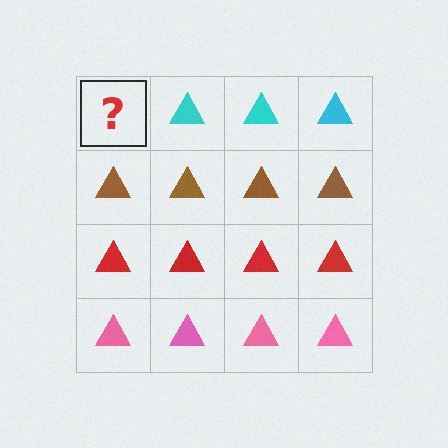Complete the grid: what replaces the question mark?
The question mark should be replaced with a cyan triangle.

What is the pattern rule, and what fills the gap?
The rule is that each row has a consistent color. The gap should be filled with a cyan triangle.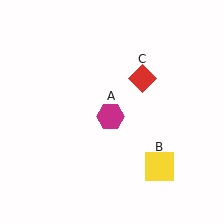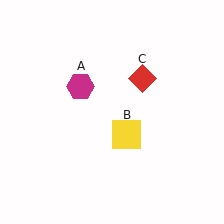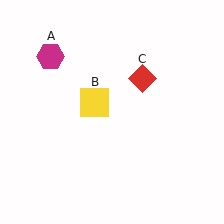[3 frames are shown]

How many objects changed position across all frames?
2 objects changed position: magenta hexagon (object A), yellow square (object B).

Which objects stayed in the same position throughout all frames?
Red diamond (object C) remained stationary.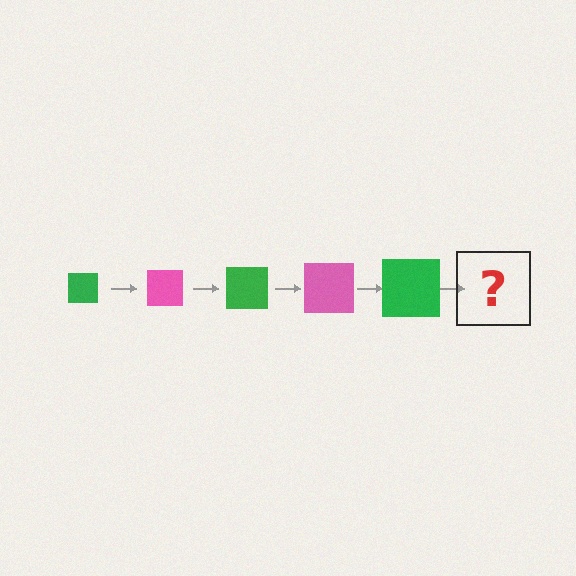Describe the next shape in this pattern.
It should be a pink square, larger than the previous one.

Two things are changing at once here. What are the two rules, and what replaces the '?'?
The two rules are that the square grows larger each step and the color cycles through green and pink. The '?' should be a pink square, larger than the previous one.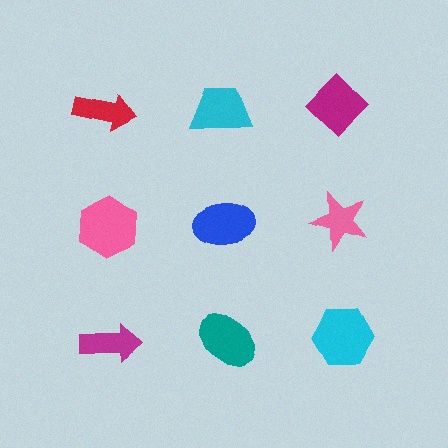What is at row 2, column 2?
A blue ellipse.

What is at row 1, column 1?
A red arrow.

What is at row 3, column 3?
A cyan hexagon.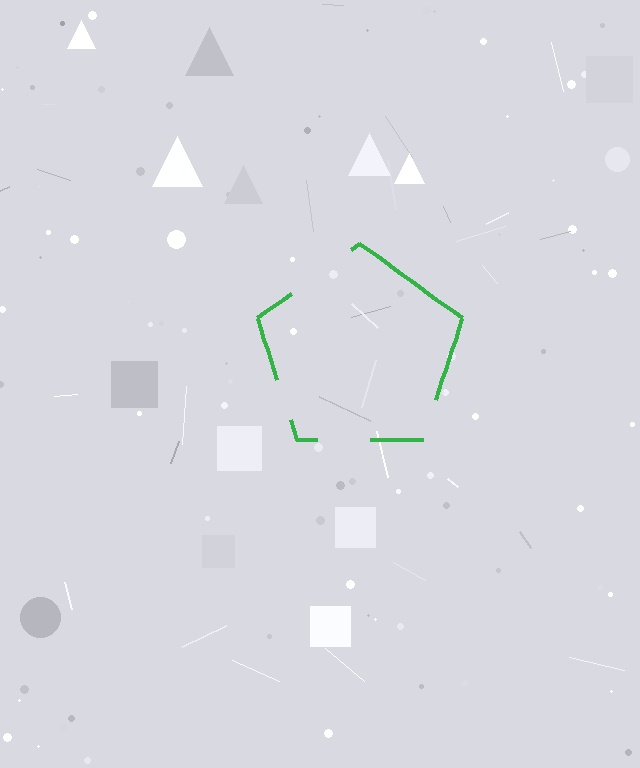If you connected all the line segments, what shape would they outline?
They would outline a pentagon.